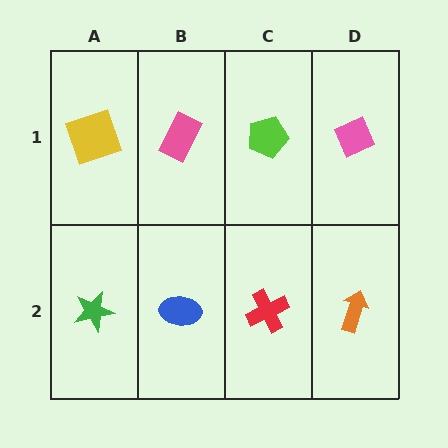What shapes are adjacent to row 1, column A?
A green star (row 2, column A), a pink rectangle (row 1, column B).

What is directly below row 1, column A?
A green star.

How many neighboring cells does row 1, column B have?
3.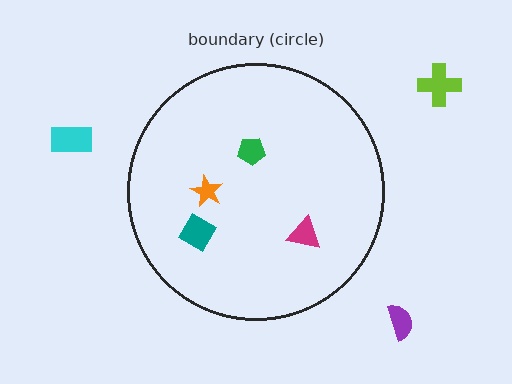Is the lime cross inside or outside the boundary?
Outside.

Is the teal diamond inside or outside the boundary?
Inside.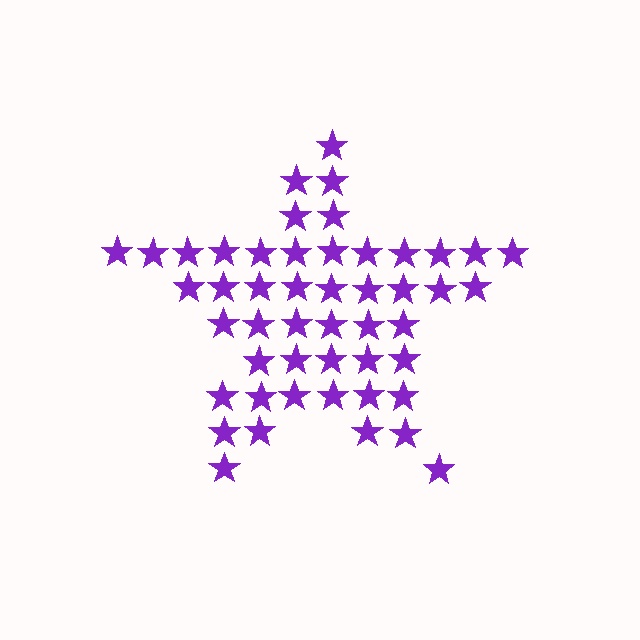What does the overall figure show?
The overall figure shows a star.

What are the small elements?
The small elements are stars.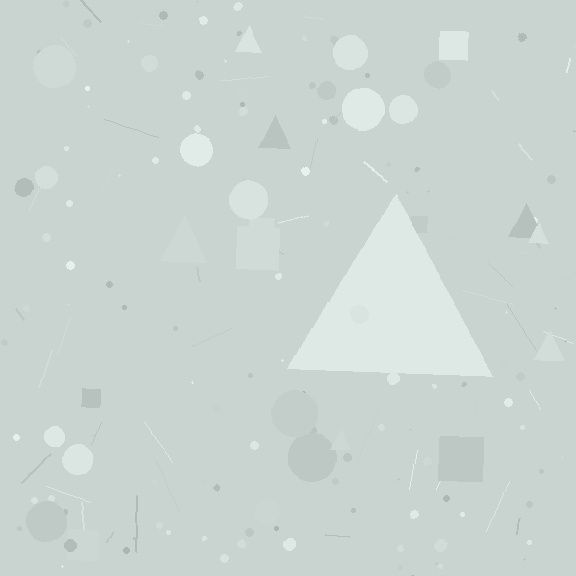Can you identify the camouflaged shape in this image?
The camouflaged shape is a triangle.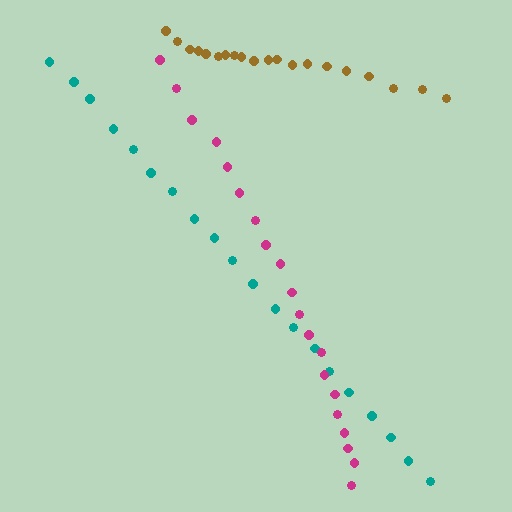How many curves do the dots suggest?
There are 3 distinct paths.